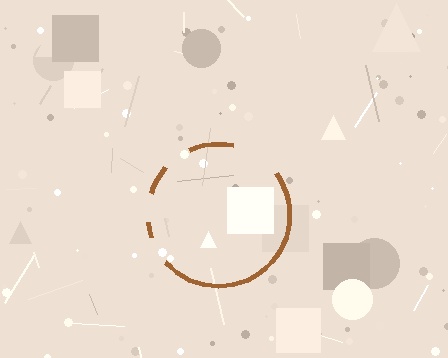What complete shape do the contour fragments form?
The contour fragments form a circle.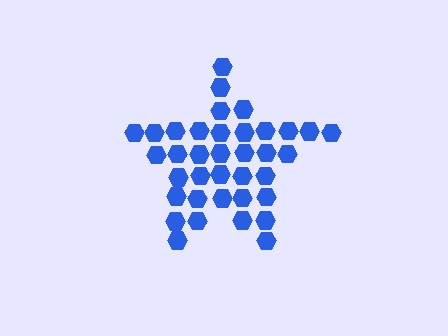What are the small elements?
The small elements are hexagons.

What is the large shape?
The large shape is a star.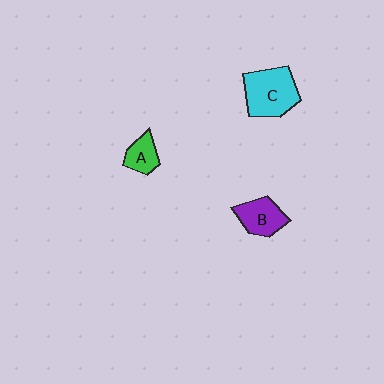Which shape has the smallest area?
Shape A (green).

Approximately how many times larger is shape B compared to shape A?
Approximately 1.4 times.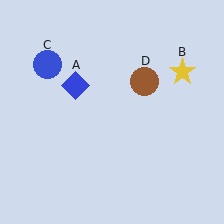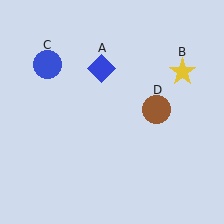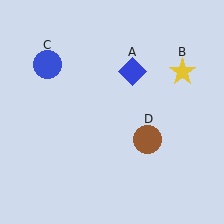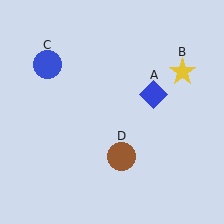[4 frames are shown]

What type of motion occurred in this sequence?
The blue diamond (object A), brown circle (object D) rotated clockwise around the center of the scene.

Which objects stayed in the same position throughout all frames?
Yellow star (object B) and blue circle (object C) remained stationary.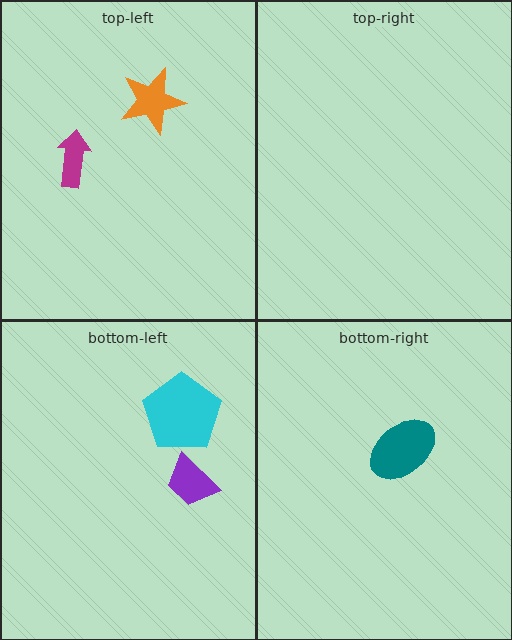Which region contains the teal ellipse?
The bottom-right region.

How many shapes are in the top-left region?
2.